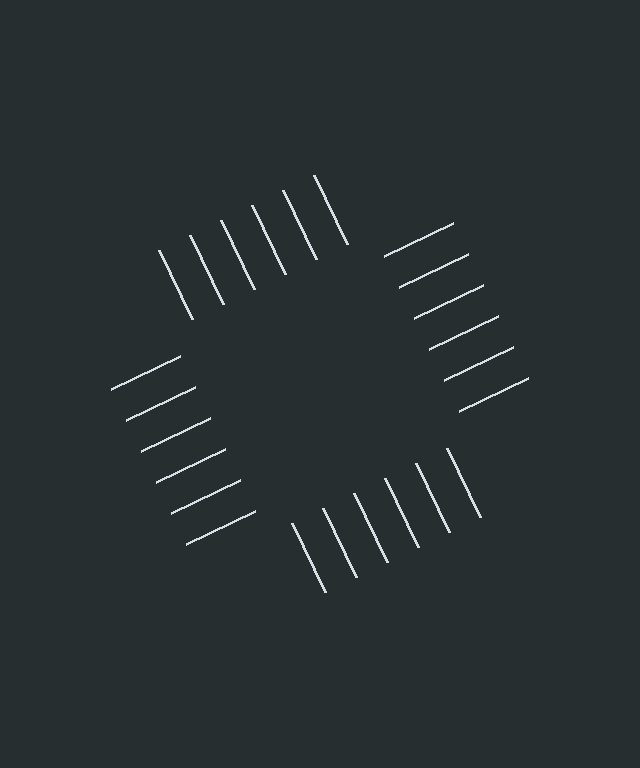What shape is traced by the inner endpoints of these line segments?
An illusory square — the line segments terminate on its edges but no continuous stroke is drawn.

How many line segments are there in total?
24 — 6 along each of the 4 edges.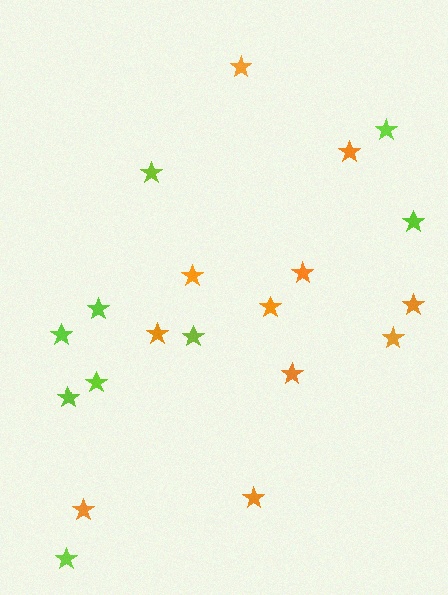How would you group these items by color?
There are 2 groups: one group of lime stars (9) and one group of orange stars (11).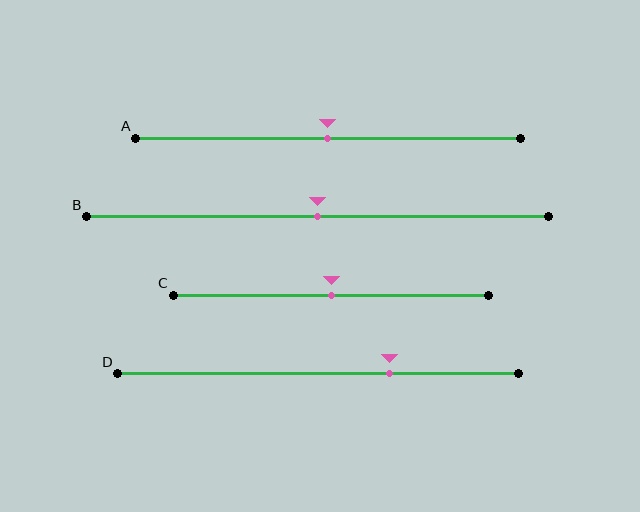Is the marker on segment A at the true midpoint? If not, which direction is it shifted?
Yes, the marker on segment A is at the true midpoint.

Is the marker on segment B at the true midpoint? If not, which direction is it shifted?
Yes, the marker on segment B is at the true midpoint.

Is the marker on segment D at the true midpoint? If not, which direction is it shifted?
No, the marker on segment D is shifted to the right by about 18% of the segment length.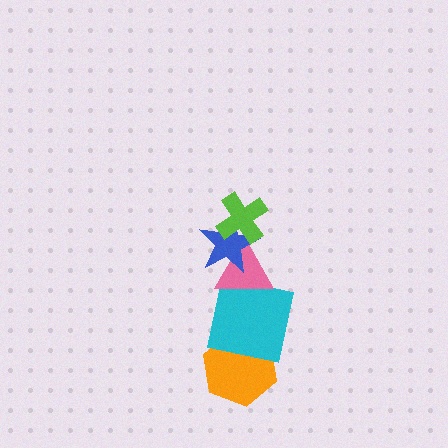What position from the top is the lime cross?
The lime cross is 1st from the top.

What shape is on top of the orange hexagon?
The cyan square is on top of the orange hexagon.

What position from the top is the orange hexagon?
The orange hexagon is 5th from the top.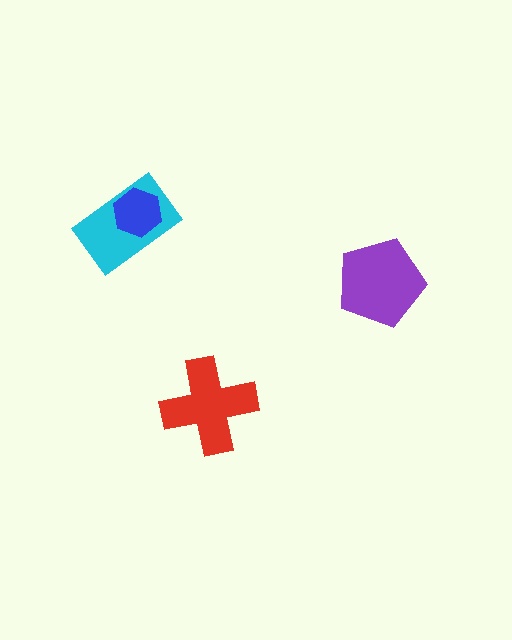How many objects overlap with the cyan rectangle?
1 object overlaps with the cyan rectangle.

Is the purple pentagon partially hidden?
No, no other shape covers it.